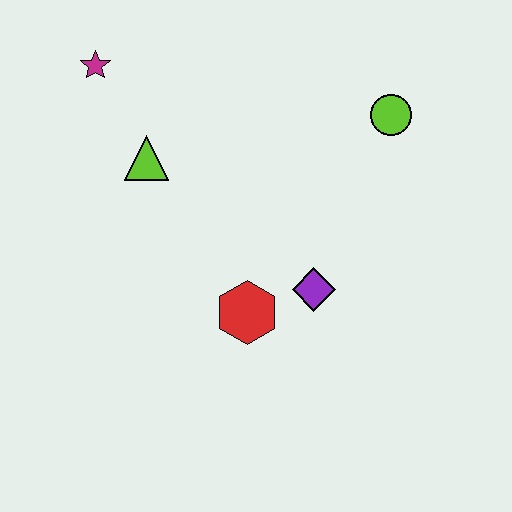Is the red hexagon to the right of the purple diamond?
No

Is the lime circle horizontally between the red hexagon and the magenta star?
No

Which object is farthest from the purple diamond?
The magenta star is farthest from the purple diamond.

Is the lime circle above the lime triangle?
Yes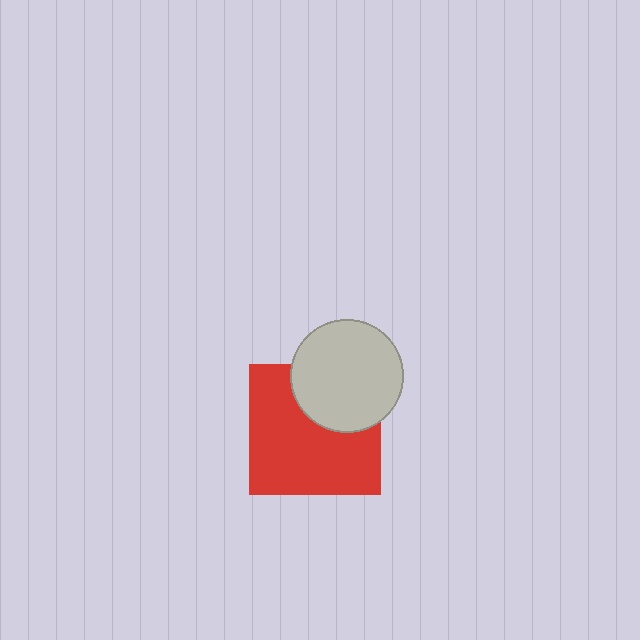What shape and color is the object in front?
The object in front is a light gray circle.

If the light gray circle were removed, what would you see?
You would see the complete red square.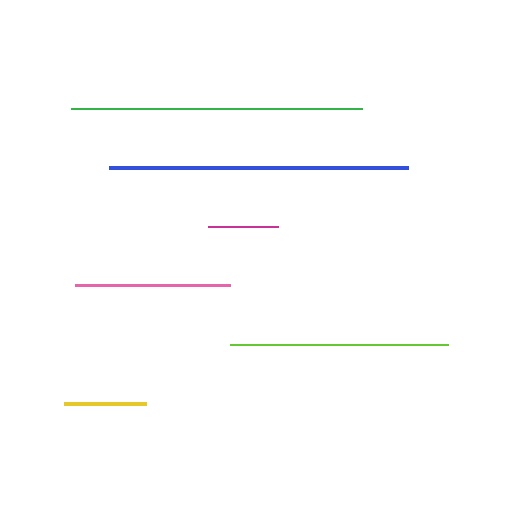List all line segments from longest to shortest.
From longest to shortest: blue, green, lime, pink, yellow, magenta.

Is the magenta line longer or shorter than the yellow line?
The yellow line is longer than the magenta line.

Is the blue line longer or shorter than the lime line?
The blue line is longer than the lime line.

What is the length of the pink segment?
The pink segment is approximately 155 pixels long.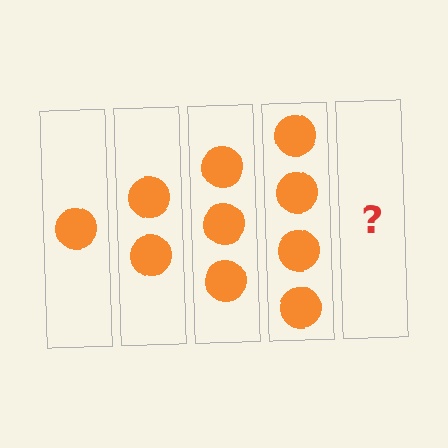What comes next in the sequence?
The next element should be 5 circles.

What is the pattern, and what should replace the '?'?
The pattern is that each step adds one more circle. The '?' should be 5 circles.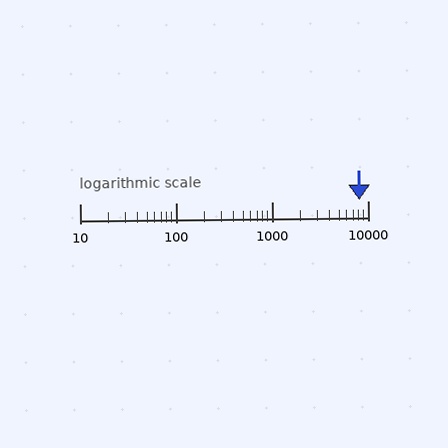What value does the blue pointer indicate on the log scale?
The pointer indicates approximately 8200.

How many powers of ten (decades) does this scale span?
The scale spans 3 decades, from 10 to 10000.